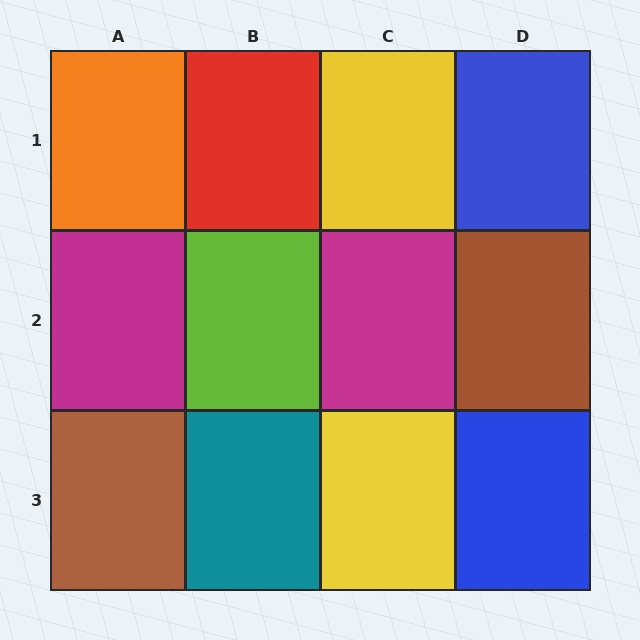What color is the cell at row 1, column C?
Yellow.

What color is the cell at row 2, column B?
Lime.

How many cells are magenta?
2 cells are magenta.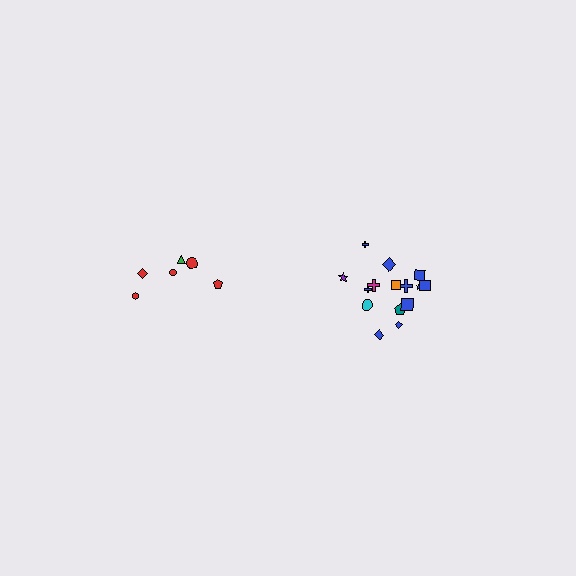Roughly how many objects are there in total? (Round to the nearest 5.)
Roughly 20 objects in total.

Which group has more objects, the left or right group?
The right group.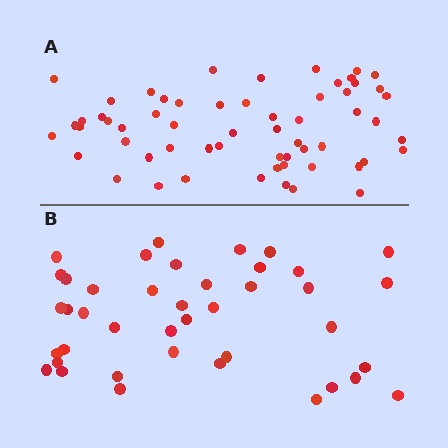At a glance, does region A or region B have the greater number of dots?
Region A (the top region) has more dots.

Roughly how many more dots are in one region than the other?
Region A has approximately 20 more dots than region B.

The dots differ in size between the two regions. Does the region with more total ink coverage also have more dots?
No. Region B has more total ink coverage because its dots are larger, but region A actually contains more individual dots. Total area can be misleading — the number of items is what matters here.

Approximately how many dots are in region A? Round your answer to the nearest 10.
About 60 dots. (The exact count is 59, which rounds to 60.)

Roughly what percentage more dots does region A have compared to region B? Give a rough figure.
About 45% more.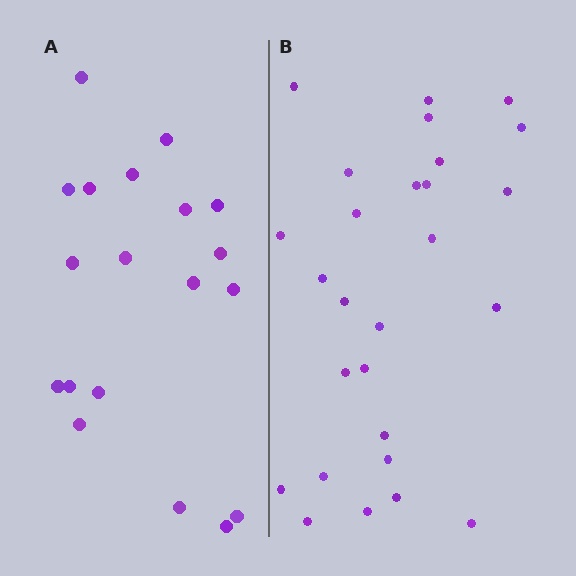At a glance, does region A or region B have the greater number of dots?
Region B (the right region) has more dots.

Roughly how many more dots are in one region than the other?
Region B has roughly 8 or so more dots than region A.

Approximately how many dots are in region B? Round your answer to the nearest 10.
About 30 dots. (The exact count is 27, which rounds to 30.)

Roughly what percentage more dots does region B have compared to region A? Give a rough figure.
About 40% more.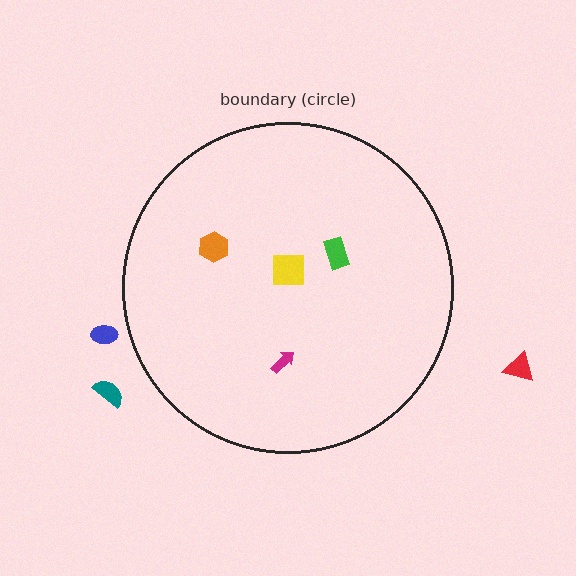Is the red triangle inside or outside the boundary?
Outside.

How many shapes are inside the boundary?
4 inside, 3 outside.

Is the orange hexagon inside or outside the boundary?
Inside.